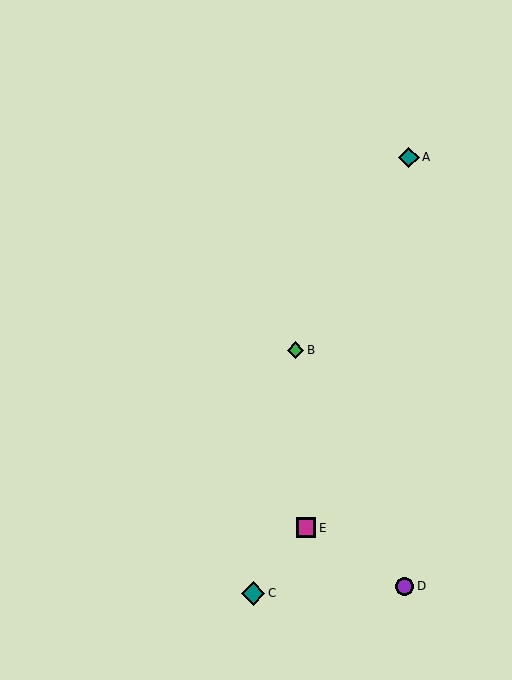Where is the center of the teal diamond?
The center of the teal diamond is at (409, 157).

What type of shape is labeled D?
Shape D is a purple circle.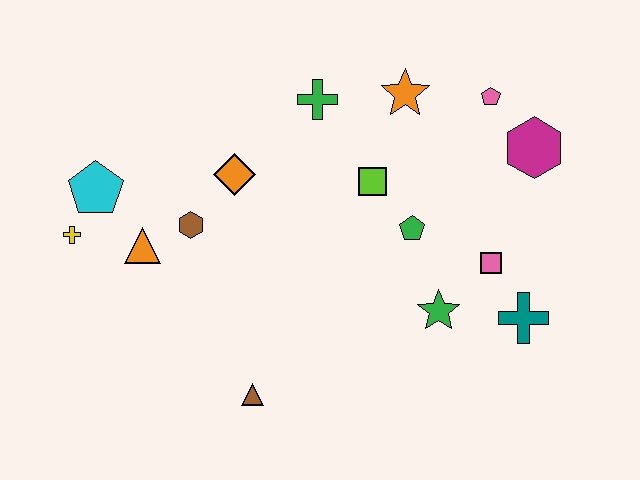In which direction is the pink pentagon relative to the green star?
The pink pentagon is above the green star.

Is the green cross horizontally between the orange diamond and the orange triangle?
No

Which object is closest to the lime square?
The green pentagon is closest to the lime square.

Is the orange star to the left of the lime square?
No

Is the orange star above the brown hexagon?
Yes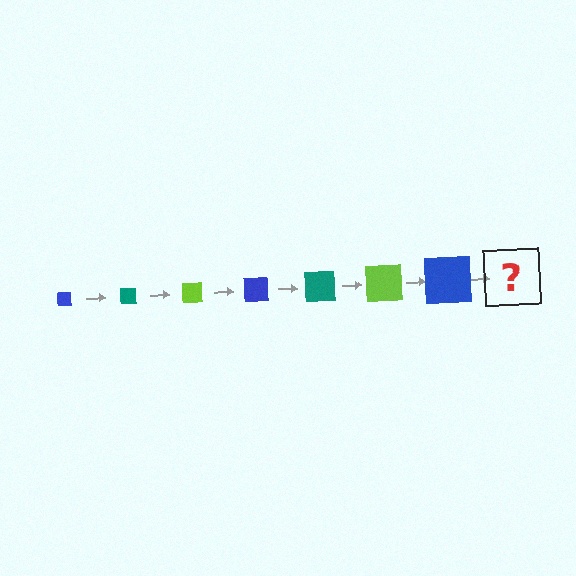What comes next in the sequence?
The next element should be a teal square, larger than the previous one.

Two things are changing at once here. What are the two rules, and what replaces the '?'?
The two rules are that the square grows larger each step and the color cycles through blue, teal, and lime. The '?' should be a teal square, larger than the previous one.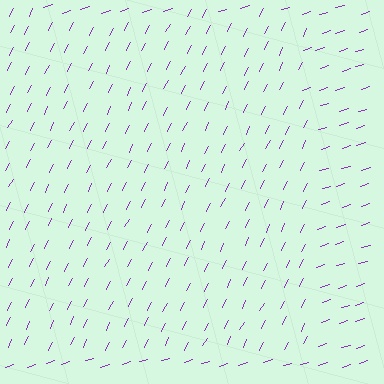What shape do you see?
I see a rectangle.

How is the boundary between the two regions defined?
The boundary is defined purely by a change in line orientation (approximately 45 degrees difference). All lines are the same color and thickness.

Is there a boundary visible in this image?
Yes, there is a texture boundary formed by a change in line orientation.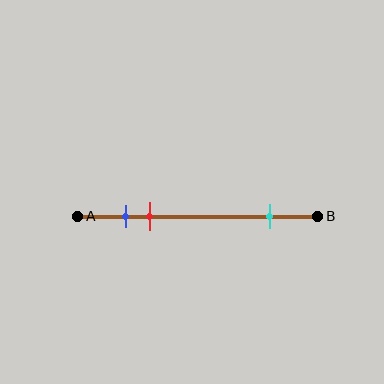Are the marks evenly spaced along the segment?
No, the marks are not evenly spaced.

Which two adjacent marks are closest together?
The blue and red marks are the closest adjacent pair.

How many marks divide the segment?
There are 3 marks dividing the segment.